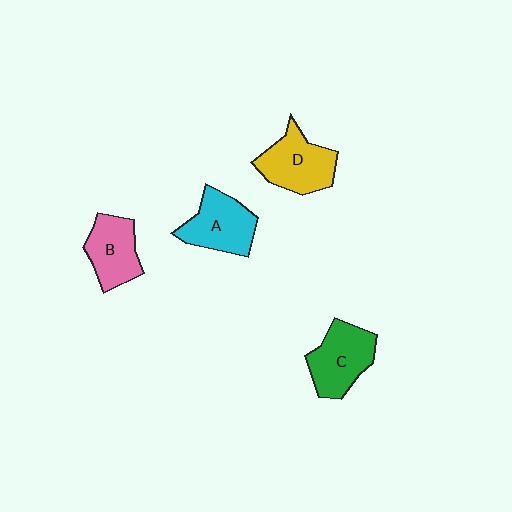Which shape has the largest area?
Shape D (yellow).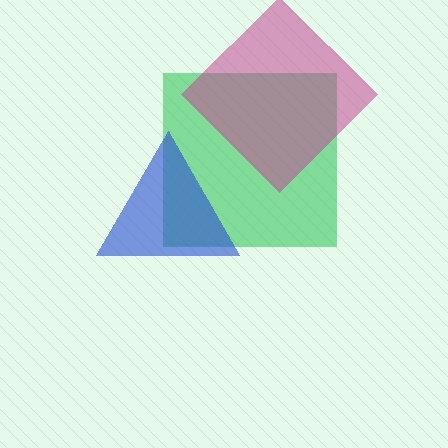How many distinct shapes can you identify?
There are 3 distinct shapes: a green square, a magenta diamond, a blue triangle.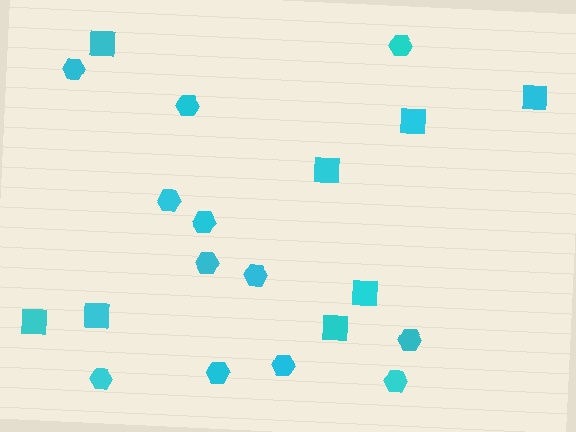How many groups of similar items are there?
There are 2 groups: one group of hexagons (12) and one group of squares (8).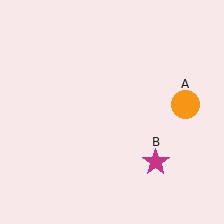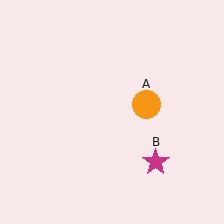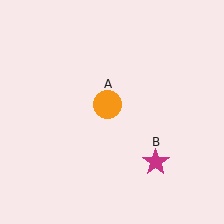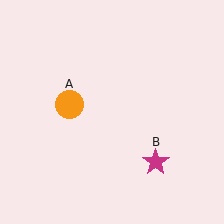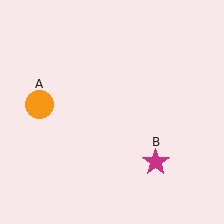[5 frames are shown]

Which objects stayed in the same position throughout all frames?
Magenta star (object B) remained stationary.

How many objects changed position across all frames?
1 object changed position: orange circle (object A).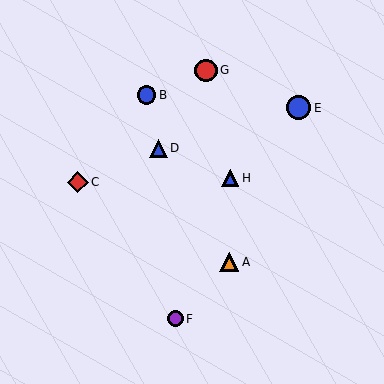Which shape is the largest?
The blue circle (labeled E) is the largest.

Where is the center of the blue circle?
The center of the blue circle is at (299, 108).